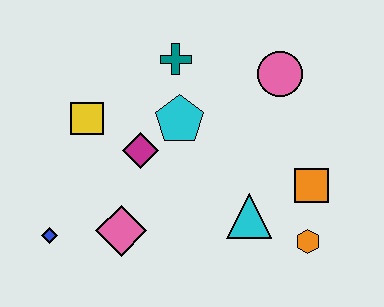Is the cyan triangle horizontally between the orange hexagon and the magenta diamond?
Yes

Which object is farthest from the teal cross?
The orange hexagon is farthest from the teal cross.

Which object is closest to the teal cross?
The cyan pentagon is closest to the teal cross.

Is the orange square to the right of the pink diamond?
Yes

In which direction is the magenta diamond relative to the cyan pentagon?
The magenta diamond is to the left of the cyan pentagon.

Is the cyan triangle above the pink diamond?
Yes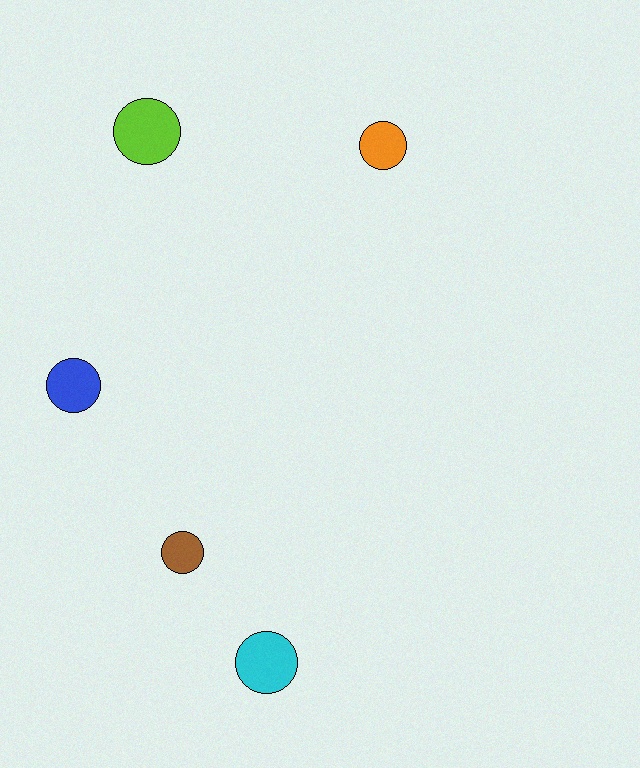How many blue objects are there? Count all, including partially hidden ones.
There is 1 blue object.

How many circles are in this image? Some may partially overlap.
There are 5 circles.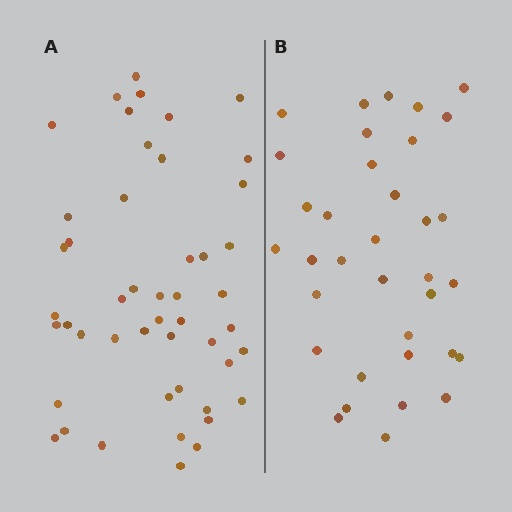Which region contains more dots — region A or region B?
Region A (the left region) has more dots.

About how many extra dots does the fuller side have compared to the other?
Region A has approximately 15 more dots than region B.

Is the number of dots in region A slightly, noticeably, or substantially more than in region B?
Region A has noticeably more, but not dramatically so. The ratio is roughly 1.4 to 1.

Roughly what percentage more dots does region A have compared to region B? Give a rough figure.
About 35% more.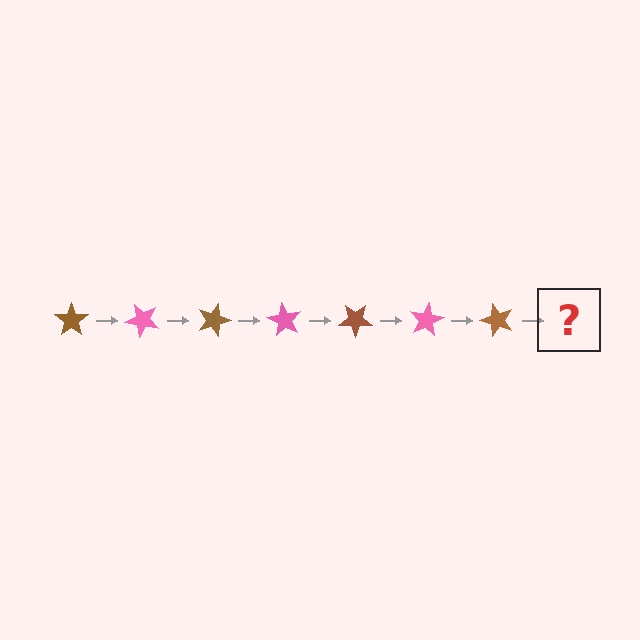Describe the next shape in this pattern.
It should be a pink star, rotated 315 degrees from the start.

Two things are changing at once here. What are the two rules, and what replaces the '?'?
The two rules are that it rotates 45 degrees each step and the color cycles through brown and pink. The '?' should be a pink star, rotated 315 degrees from the start.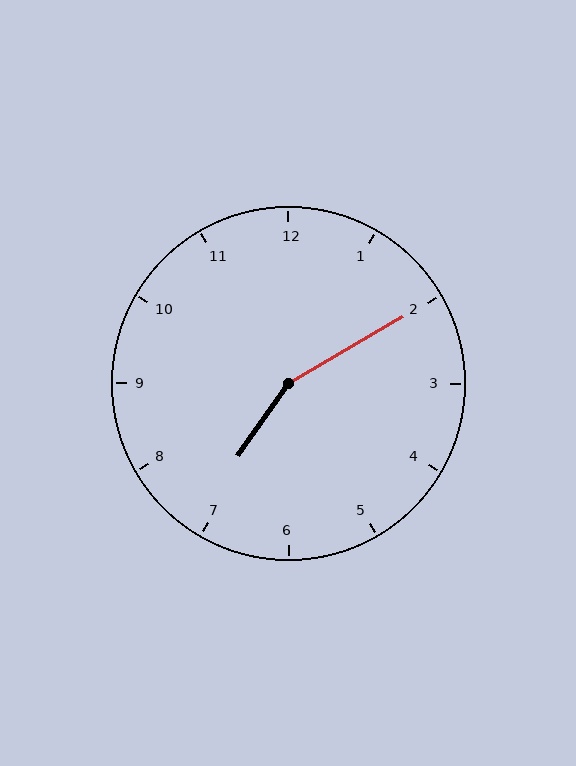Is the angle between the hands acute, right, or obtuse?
It is obtuse.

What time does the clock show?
7:10.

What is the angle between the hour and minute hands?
Approximately 155 degrees.